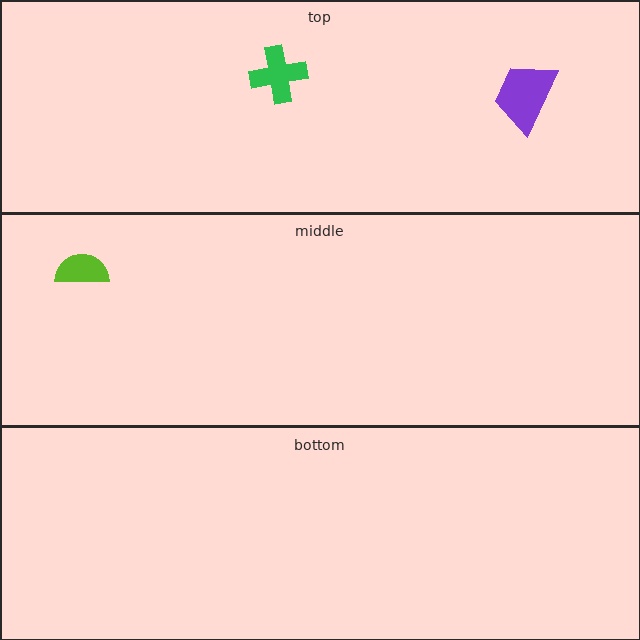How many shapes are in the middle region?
1.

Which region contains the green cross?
The top region.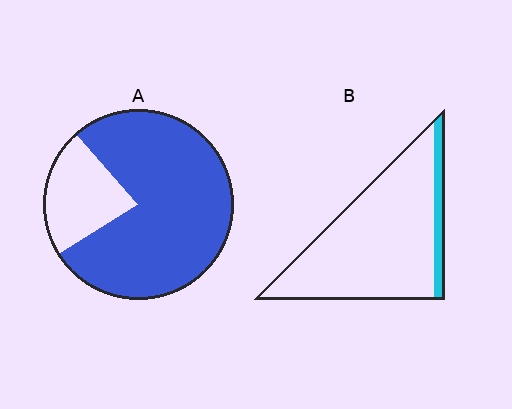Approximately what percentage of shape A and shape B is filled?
A is approximately 80% and B is approximately 10%.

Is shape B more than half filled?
No.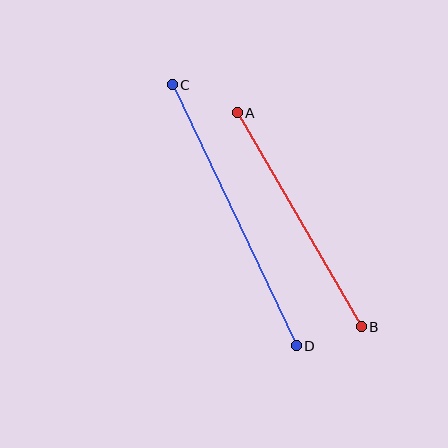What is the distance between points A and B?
The distance is approximately 247 pixels.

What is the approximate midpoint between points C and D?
The midpoint is at approximately (234, 215) pixels.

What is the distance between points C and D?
The distance is approximately 289 pixels.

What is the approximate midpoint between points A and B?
The midpoint is at approximately (299, 220) pixels.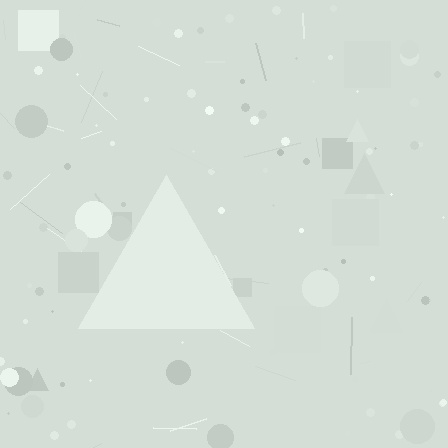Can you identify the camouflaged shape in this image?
The camouflaged shape is a triangle.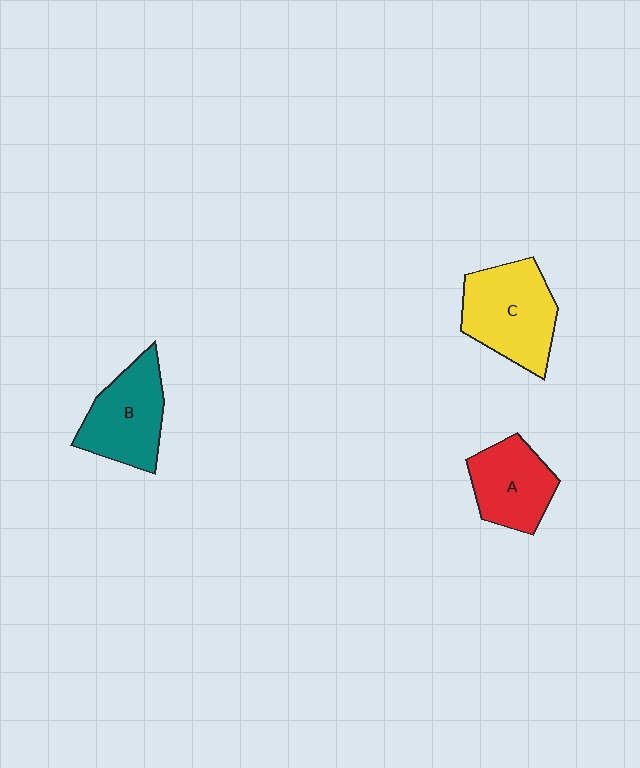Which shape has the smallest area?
Shape A (red).